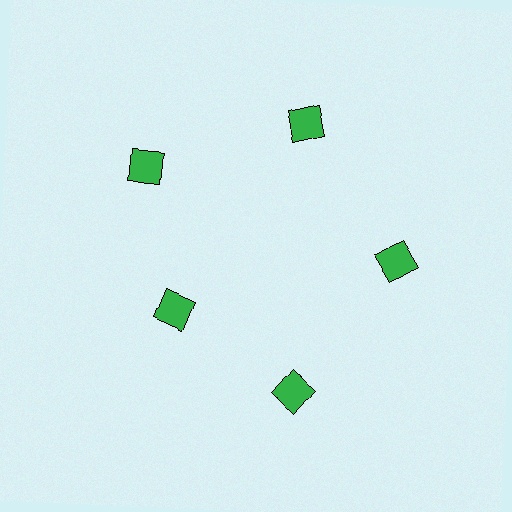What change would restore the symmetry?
The symmetry would be restored by moving it outward, back onto the ring so that all 5 squares sit at equal angles and equal distance from the center.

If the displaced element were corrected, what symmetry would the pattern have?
It would have 5-fold rotational symmetry — the pattern would map onto itself every 72 degrees.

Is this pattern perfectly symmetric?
No. The 5 green squares are arranged in a ring, but one element near the 8 o'clock position is pulled inward toward the center, breaking the 5-fold rotational symmetry.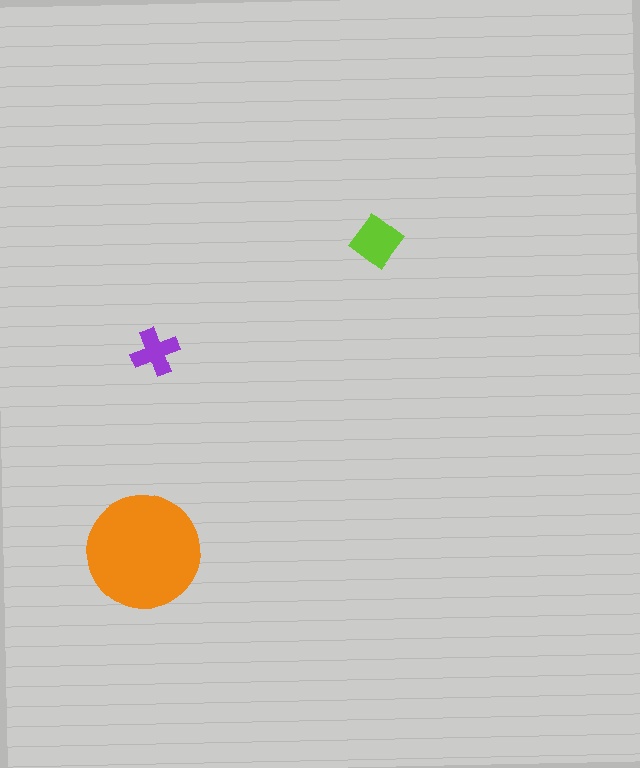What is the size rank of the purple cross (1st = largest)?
3rd.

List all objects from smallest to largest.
The purple cross, the lime diamond, the orange circle.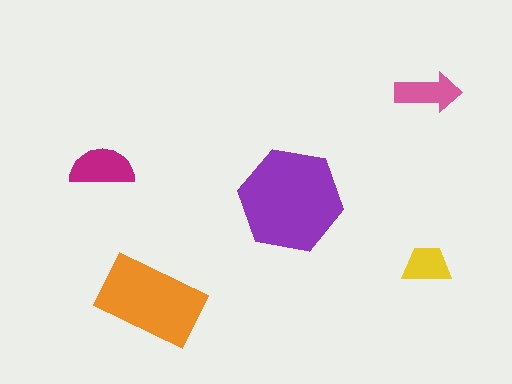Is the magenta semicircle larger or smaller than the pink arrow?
Larger.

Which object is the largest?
The purple hexagon.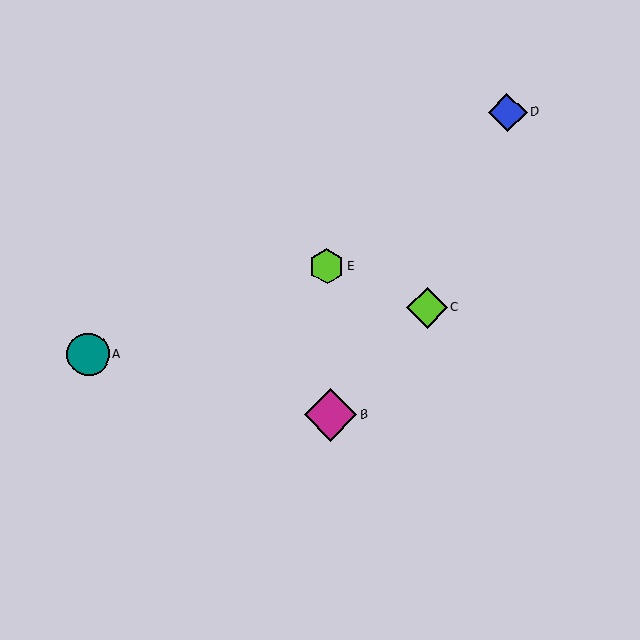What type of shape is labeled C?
Shape C is a lime diamond.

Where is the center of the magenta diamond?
The center of the magenta diamond is at (330, 415).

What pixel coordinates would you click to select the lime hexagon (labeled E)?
Click at (327, 266) to select the lime hexagon E.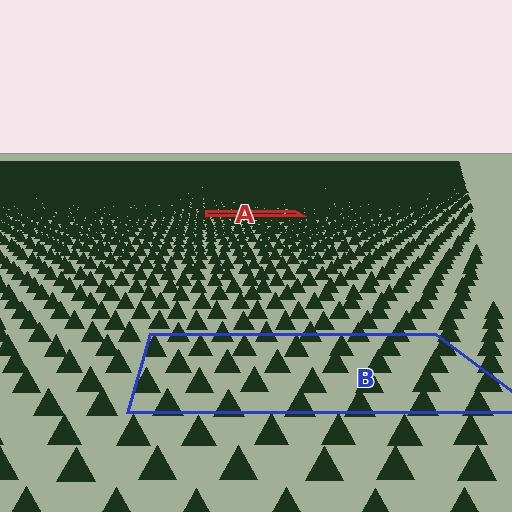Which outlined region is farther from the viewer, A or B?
Region A is farther from the viewer — the texture elements inside it appear smaller and more densely packed.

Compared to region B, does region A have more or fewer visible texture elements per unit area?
Region A has more texture elements per unit area — they are packed more densely because it is farther away.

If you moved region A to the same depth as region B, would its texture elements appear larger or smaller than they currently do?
They would appear larger. At a closer depth, the same texture elements are projected at a bigger on-screen size.